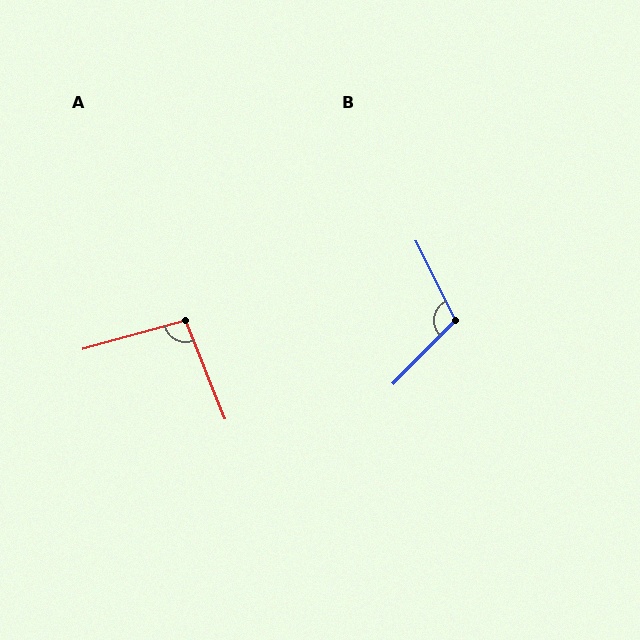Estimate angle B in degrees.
Approximately 109 degrees.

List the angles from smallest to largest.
A (96°), B (109°).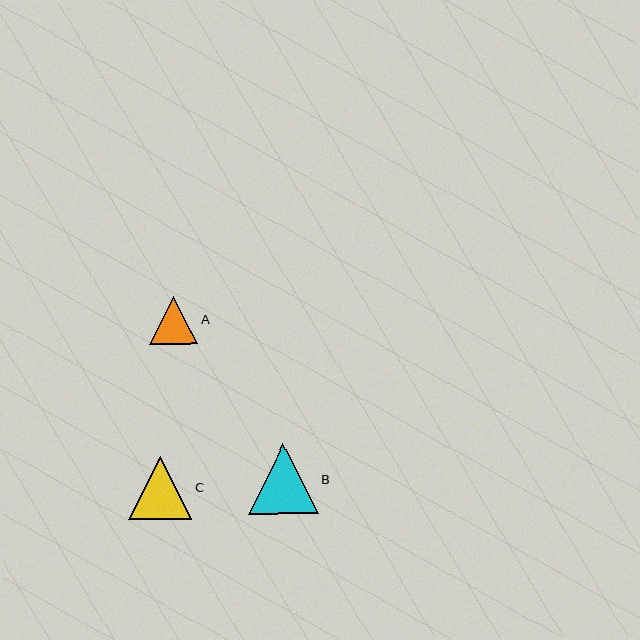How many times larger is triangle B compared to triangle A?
Triangle B is approximately 1.5 times the size of triangle A.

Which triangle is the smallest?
Triangle A is the smallest with a size of approximately 48 pixels.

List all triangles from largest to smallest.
From largest to smallest: B, C, A.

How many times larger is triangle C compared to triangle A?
Triangle C is approximately 1.3 times the size of triangle A.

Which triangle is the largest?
Triangle B is the largest with a size of approximately 70 pixels.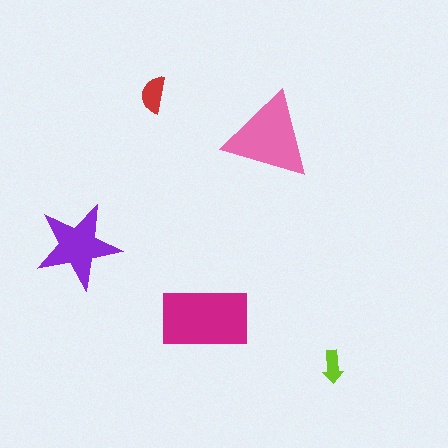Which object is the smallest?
The lime arrow.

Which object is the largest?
The magenta rectangle.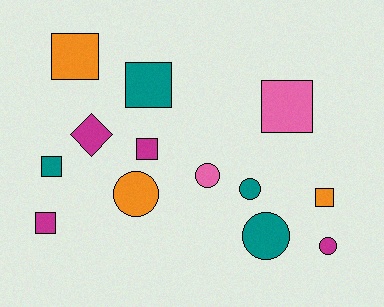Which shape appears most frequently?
Square, with 7 objects.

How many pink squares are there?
There is 1 pink square.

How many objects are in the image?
There are 13 objects.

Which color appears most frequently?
Teal, with 4 objects.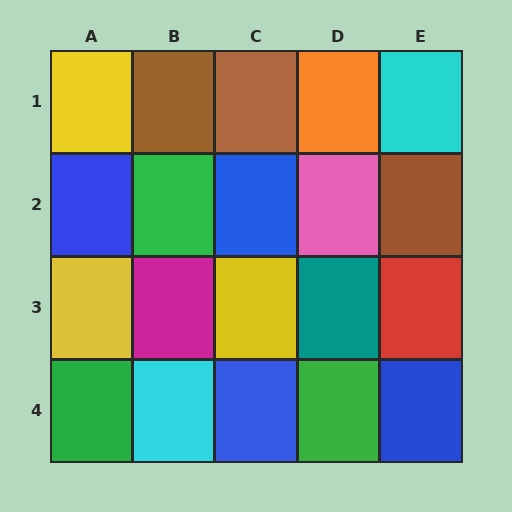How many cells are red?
1 cell is red.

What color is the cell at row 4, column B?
Cyan.